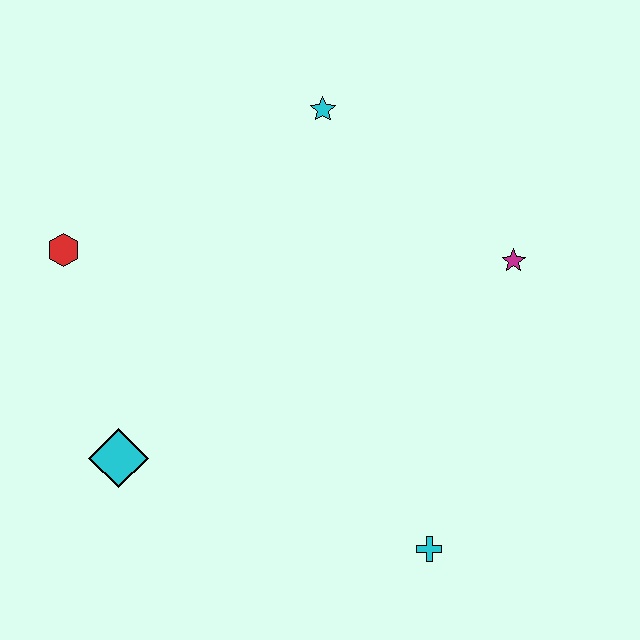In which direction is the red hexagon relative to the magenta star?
The red hexagon is to the left of the magenta star.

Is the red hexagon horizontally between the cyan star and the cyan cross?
No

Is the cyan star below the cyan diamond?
No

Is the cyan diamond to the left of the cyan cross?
Yes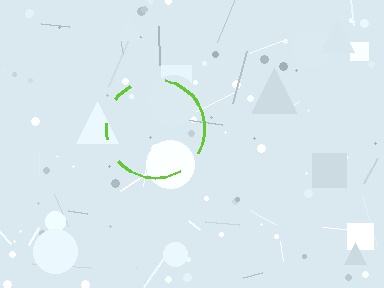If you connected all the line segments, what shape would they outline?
They would outline a circle.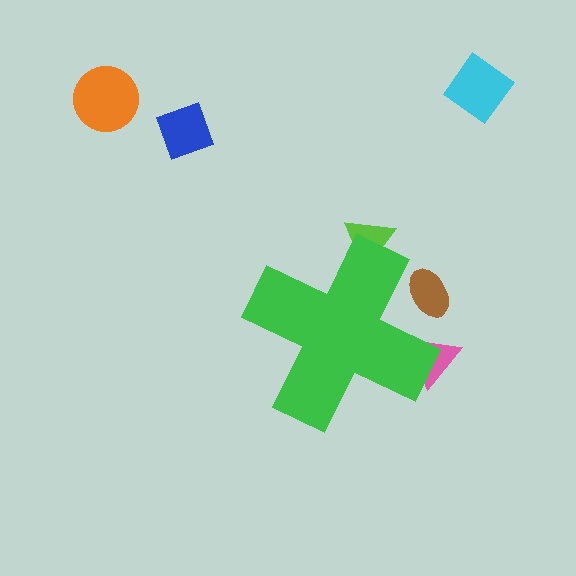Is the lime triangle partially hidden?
Yes, the lime triangle is partially hidden behind the green cross.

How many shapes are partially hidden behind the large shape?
3 shapes are partially hidden.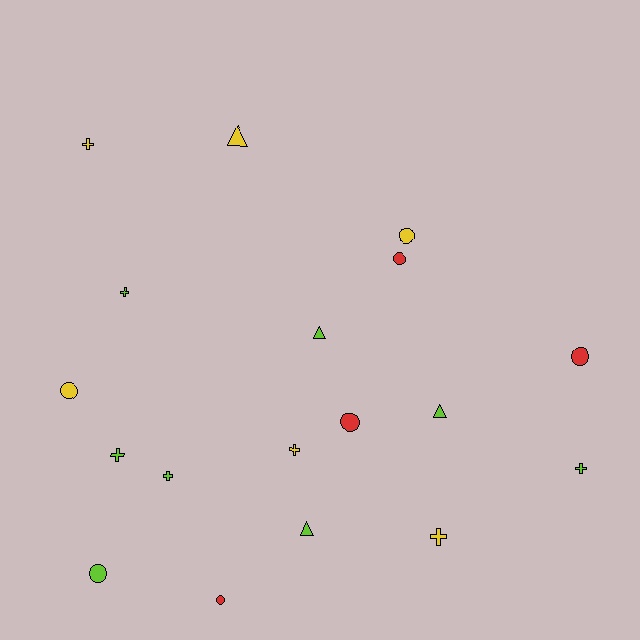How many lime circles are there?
There is 1 lime circle.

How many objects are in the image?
There are 18 objects.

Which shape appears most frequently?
Circle, with 7 objects.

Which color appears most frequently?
Lime, with 8 objects.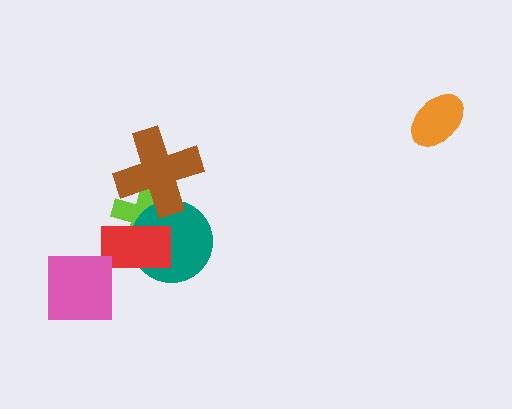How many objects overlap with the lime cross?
3 objects overlap with the lime cross.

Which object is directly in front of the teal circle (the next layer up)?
The red rectangle is directly in front of the teal circle.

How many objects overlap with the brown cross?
2 objects overlap with the brown cross.